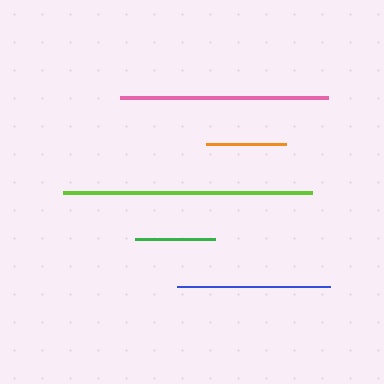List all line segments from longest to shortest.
From longest to shortest: lime, pink, blue, green, orange.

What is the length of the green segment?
The green segment is approximately 81 pixels long.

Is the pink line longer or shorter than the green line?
The pink line is longer than the green line.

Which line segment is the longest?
The lime line is the longest at approximately 249 pixels.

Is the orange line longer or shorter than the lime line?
The lime line is longer than the orange line.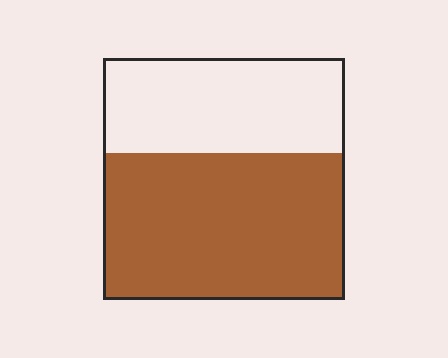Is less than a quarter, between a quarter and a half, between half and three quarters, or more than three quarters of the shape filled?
Between half and three quarters.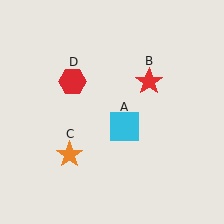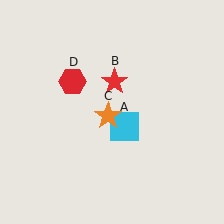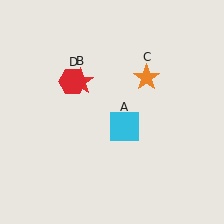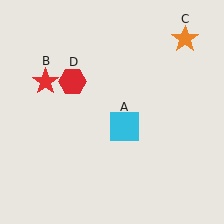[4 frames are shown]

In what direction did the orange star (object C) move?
The orange star (object C) moved up and to the right.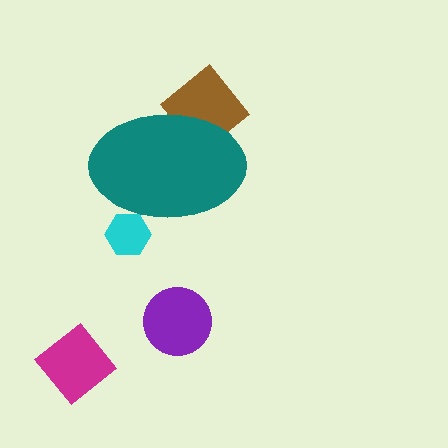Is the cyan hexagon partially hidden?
Yes, the cyan hexagon is partially hidden behind the teal ellipse.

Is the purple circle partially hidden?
No, the purple circle is fully visible.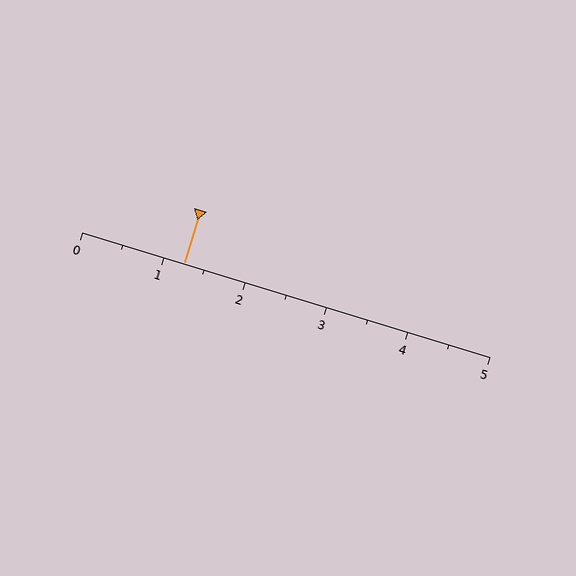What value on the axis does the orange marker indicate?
The marker indicates approximately 1.2.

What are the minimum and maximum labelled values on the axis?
The axis runs from 0 to 5.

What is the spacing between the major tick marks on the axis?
The major ticks are spaced 1 apart.